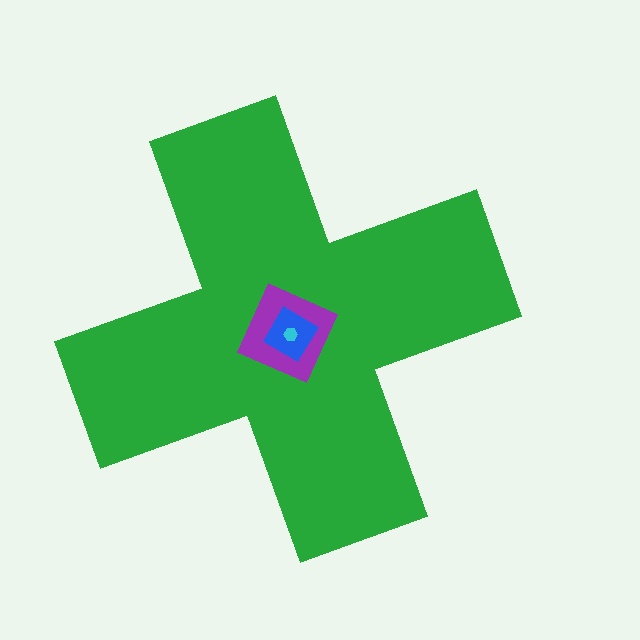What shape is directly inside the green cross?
The purple square.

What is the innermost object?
The cyan hexagon.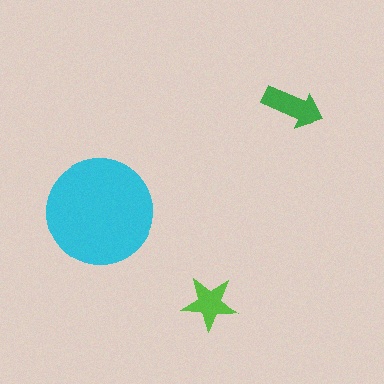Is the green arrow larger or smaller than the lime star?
Larger.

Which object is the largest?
The cyan circle.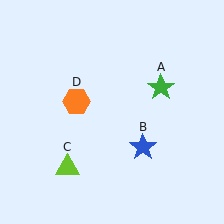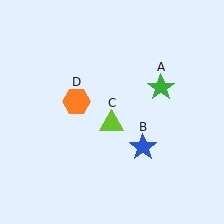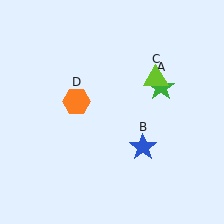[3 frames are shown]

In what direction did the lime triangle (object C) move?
The lime triangle (object C) moved up and to the right.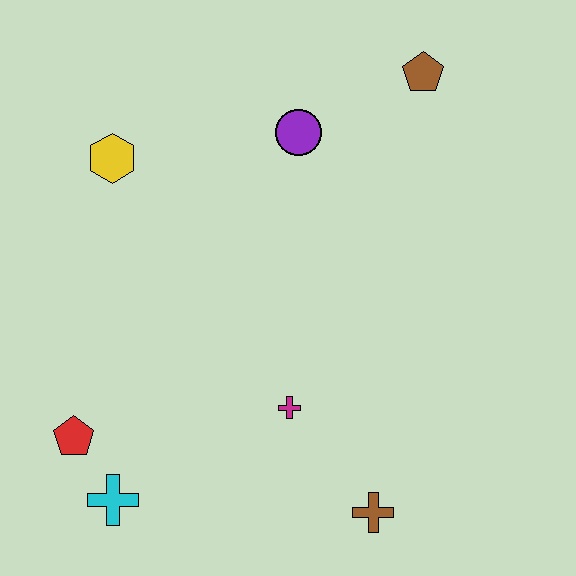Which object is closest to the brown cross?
The magenta cross is closest to the brown cross.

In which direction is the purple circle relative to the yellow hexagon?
The purple circle is to the right of the yellow hexagon.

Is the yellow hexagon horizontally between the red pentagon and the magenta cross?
Yes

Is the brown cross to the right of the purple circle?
Yes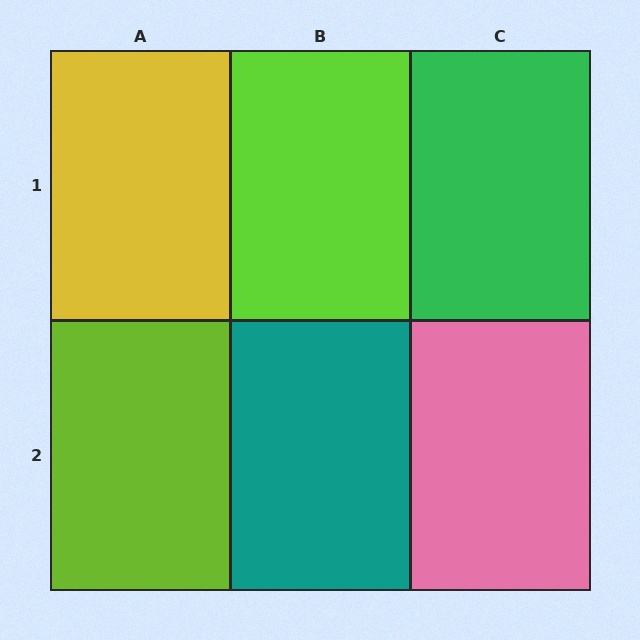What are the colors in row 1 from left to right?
Yellow, lime, green.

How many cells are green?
1 cell is green.